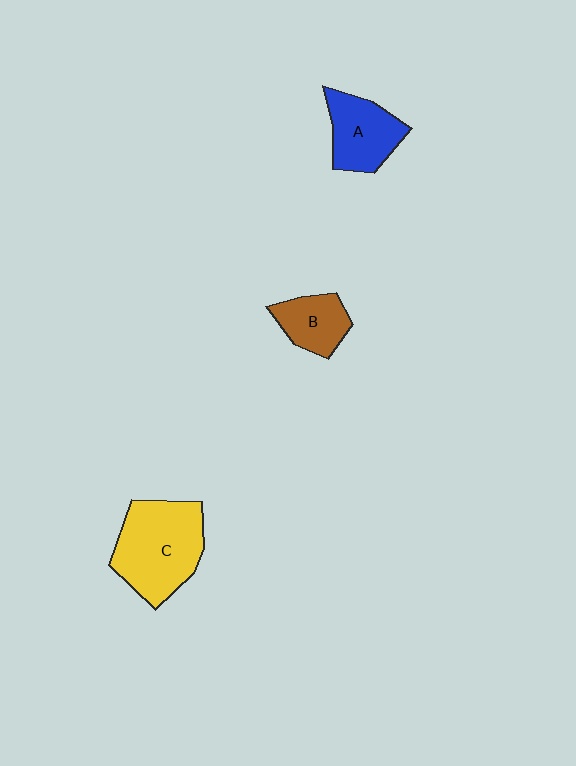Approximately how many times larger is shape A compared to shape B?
Approximately 1.3 times.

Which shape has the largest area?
Shape C (yellow).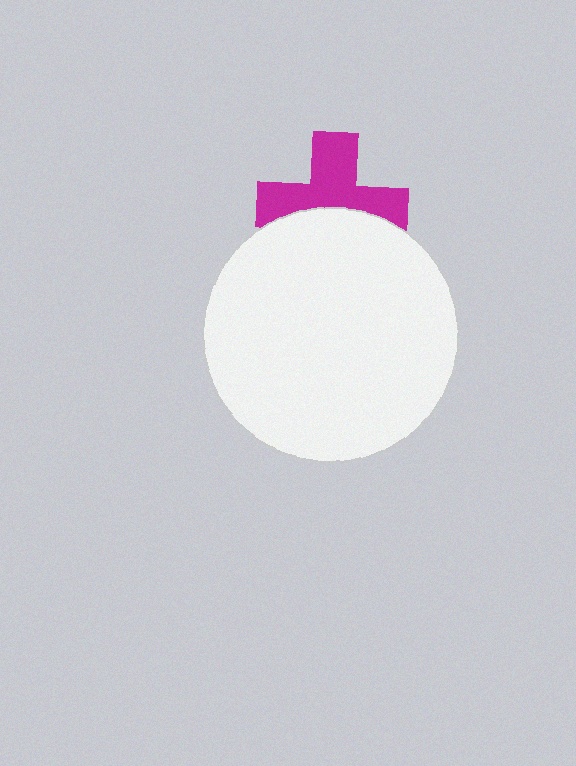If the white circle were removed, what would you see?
You would see the complete magenta cross.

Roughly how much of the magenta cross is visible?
About half of it is visible (roughly 59%).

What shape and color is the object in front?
The object in front is a white circle.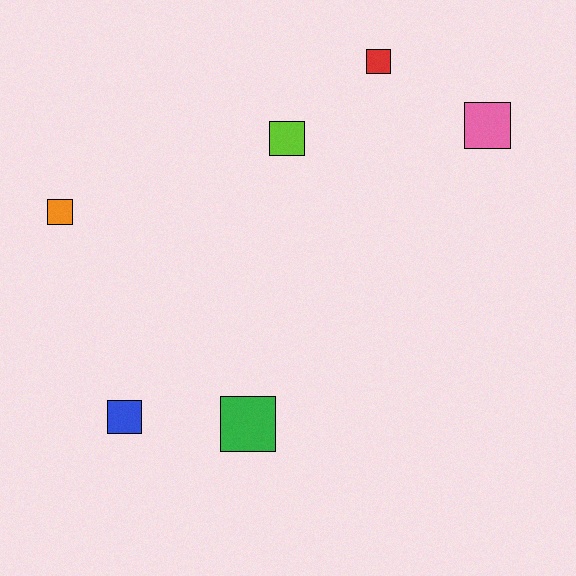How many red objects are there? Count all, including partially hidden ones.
There is 1 red object.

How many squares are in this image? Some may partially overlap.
There are 6 squares.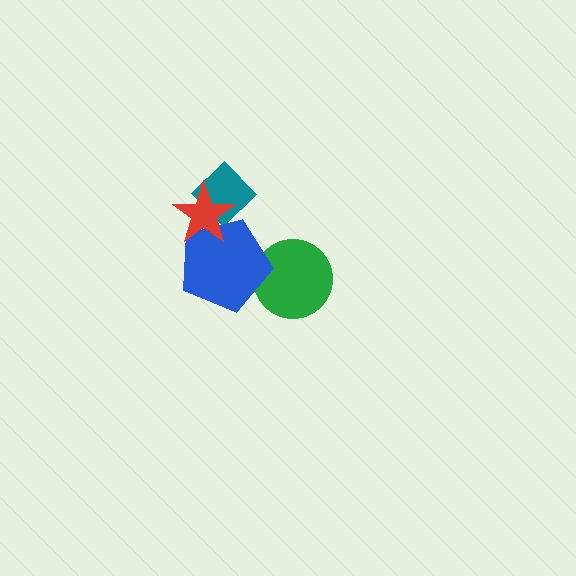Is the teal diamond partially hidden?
Yes, it is partially covered by another shape.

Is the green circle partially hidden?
Yes, it is partially covered by another shape.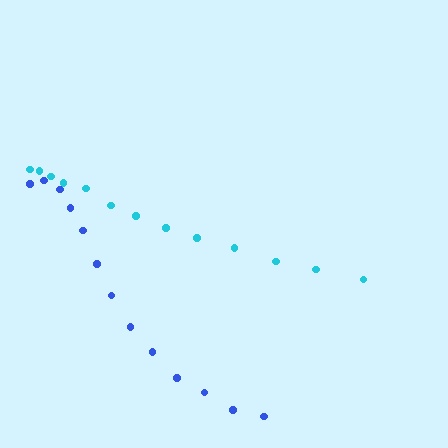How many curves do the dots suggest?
There are 2 distinct paths.